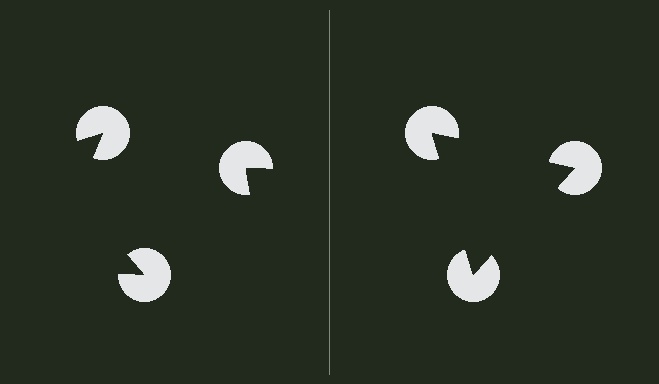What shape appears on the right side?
An illusory triangle.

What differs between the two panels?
The pac-man discs are positioned identically on both sides; only the wedge orientations differ. On the right they align to a triangle; on the left they are misaligned.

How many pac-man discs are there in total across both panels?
6 — 3 on each side.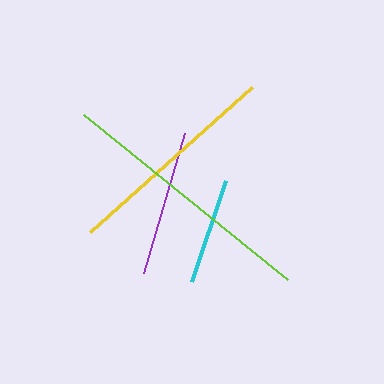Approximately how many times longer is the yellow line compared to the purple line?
The yellow line is approximately 1.5 times the length of the purple line.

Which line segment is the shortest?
The cyan line is the shortest at approximately 106 pixels.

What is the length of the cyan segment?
The cyan segment is approximately 106 pixels long.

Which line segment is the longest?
The lime line is the longest at approximately 263 pixels.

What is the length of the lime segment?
The lime segment is approximately 263 pixels long.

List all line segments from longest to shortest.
From longest to shortest: lime, yellow, purple, cyan.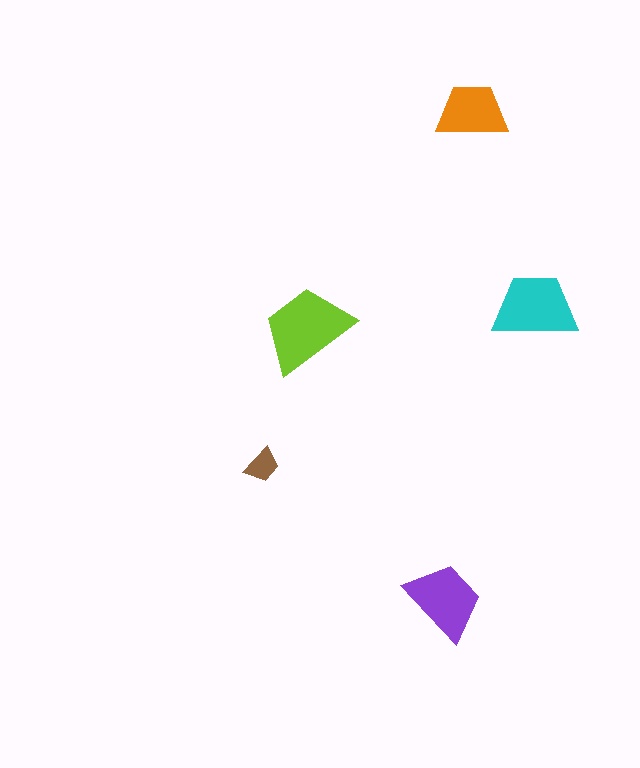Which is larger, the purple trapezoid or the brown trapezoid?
The purple one.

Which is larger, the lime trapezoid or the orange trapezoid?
The lime one.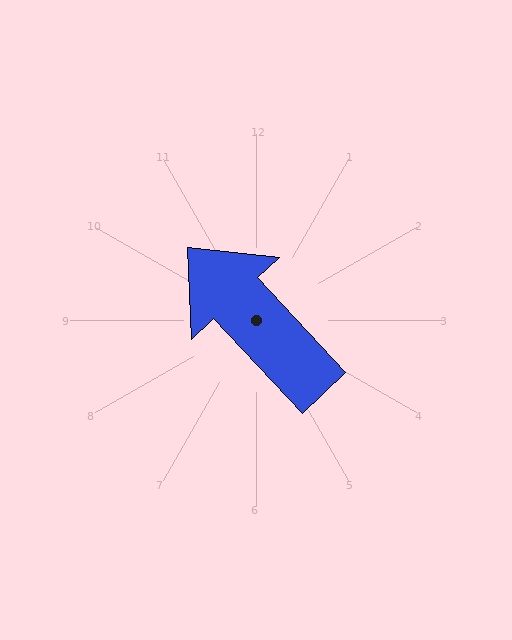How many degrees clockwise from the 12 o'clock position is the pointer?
Approximately 317 degrees.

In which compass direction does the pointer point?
Northwest.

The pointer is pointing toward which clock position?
Roughly 11 o'clock.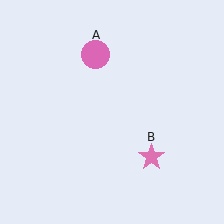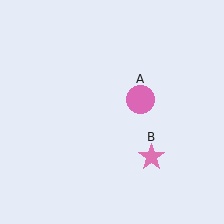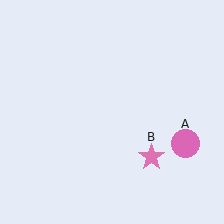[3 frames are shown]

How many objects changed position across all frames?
1 object changed position: pink circle (object A).